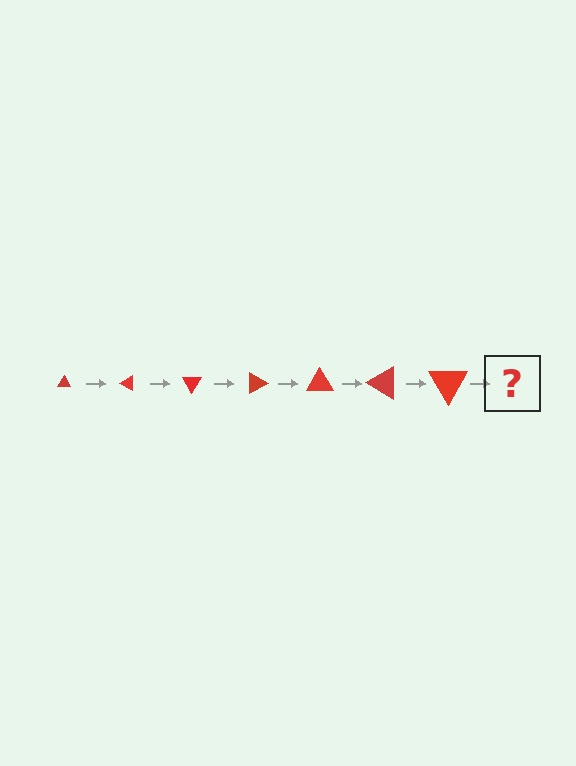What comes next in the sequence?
The next element should be a triangle, larger than the previous one and rotated 210 degrees from the start.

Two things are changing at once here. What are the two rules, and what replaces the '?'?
The two rules are that the triangle grows larger each step and it rotates 30 degrees each step. The '?' should be a triangle, larger than the previous one and rotated 210 degrees from the start.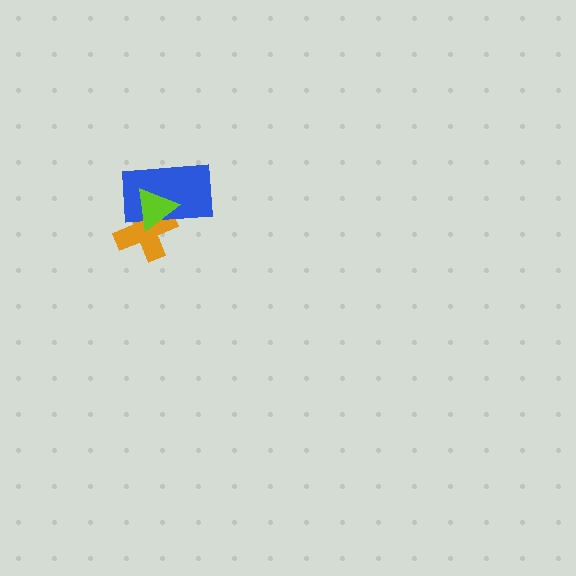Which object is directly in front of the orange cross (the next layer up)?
The blue rectangle is directly in front of the orange cross.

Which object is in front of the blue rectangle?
The lime triangle is in front of the blue rectangle.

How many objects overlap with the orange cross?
2 objects overlap with the orange cross.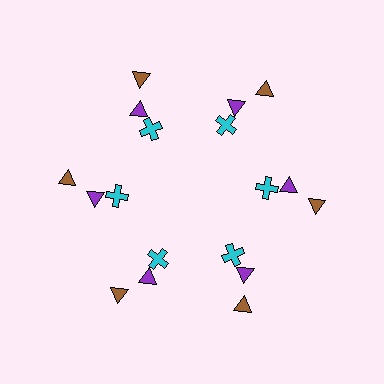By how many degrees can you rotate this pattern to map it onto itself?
The pattern maps onto itself every 60 degrees of rotation.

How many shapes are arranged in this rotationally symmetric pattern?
There are 18 shapes, arranged in 6 groups of 3.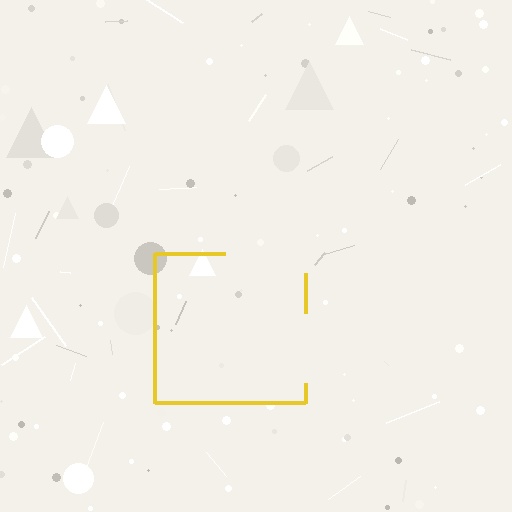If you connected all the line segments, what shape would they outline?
They would outline a square.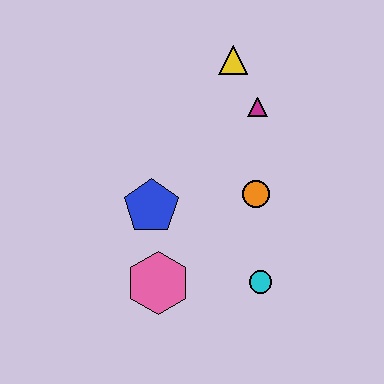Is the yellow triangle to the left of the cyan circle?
Yes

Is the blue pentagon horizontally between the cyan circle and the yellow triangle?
No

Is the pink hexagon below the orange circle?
Yes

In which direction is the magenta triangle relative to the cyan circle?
The magenta triangle is above the cyan circle.